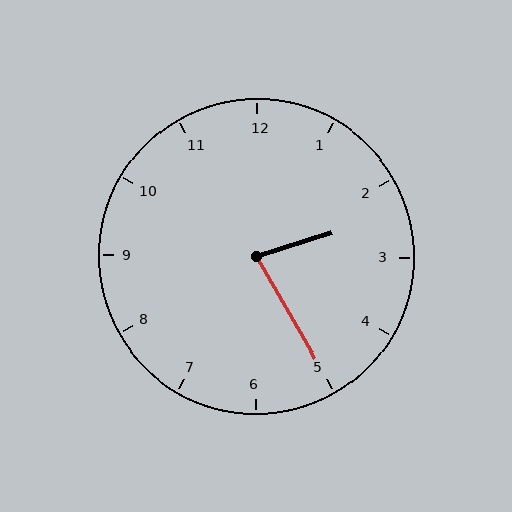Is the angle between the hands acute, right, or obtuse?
It is acute.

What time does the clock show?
2:25.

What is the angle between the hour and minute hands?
Approximately 78 degrees.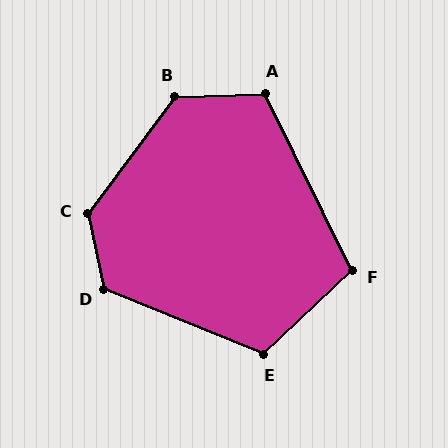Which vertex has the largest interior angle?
C, at approximately 131 degrees.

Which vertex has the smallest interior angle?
F, at approximately 107 degrees.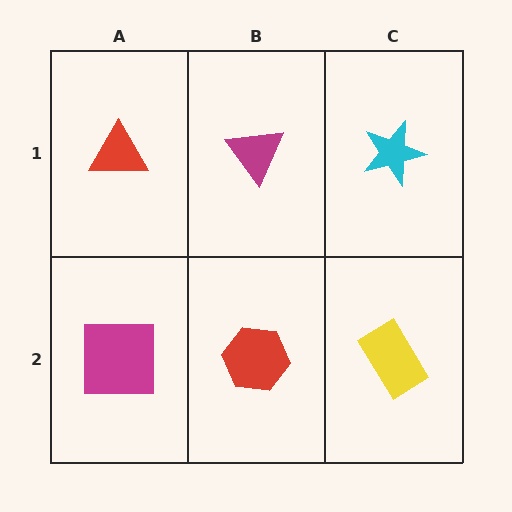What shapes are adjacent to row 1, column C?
A yellow rectangle (row 2, column C), a magenta triangle (row 1, column B).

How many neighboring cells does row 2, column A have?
2.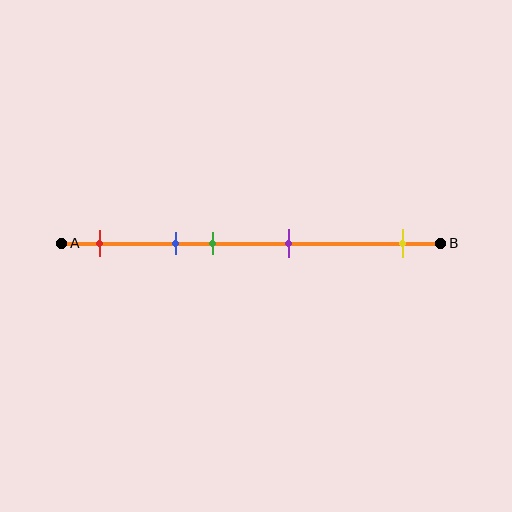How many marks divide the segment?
There are 5 marks dividing the segment.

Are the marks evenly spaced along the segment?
No, the marks are not evenly spaced.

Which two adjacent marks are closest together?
The blue and green marks are the closest adjacent pair.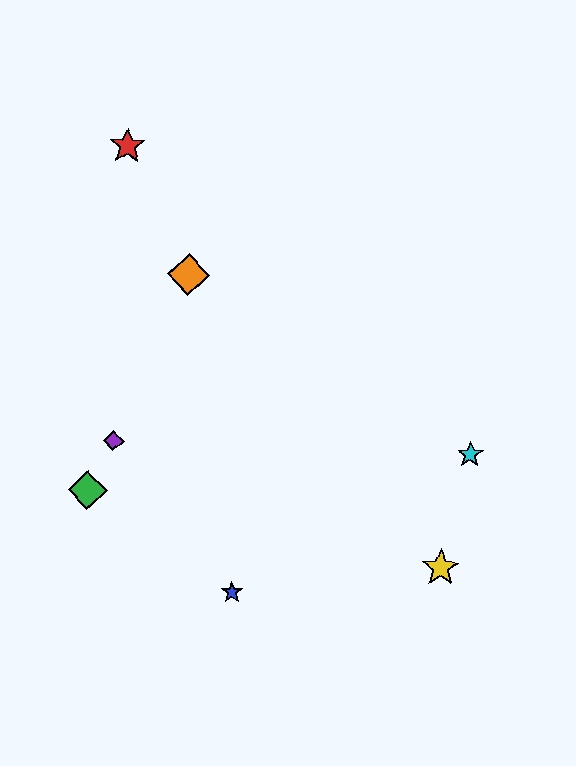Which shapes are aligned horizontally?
The purple diamond, the cyan star are aligned horizontally.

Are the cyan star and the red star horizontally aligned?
No, the cyan star is at y≈454 and the red star is at y≈146.